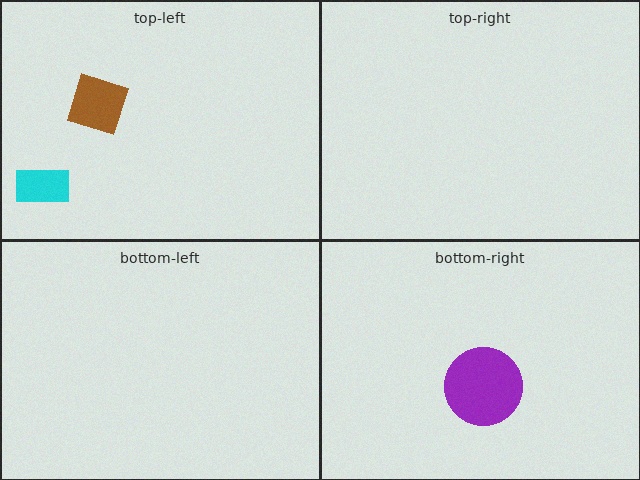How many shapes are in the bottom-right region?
1.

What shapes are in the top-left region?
The brown diamond, the cyan rectangle.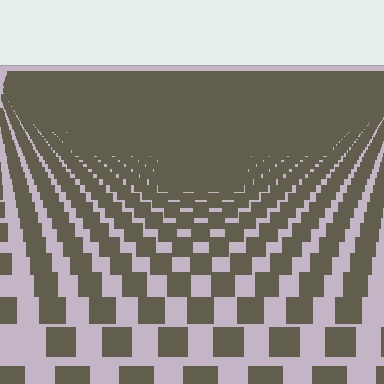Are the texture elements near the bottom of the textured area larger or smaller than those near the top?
Larger. Near the bottom, elements are closer to the viewer and appear at a bigger on-screen size.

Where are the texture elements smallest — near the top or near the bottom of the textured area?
Near the top.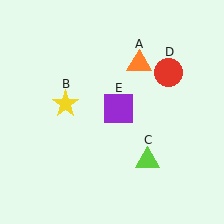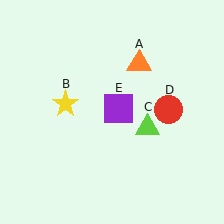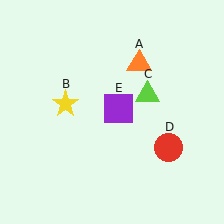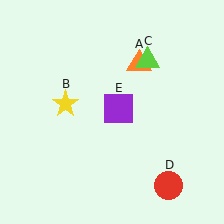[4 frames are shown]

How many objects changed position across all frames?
2 objects changed position: lime triangle (object C), red circle (object D).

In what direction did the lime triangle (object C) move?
The lime triangle (object C) moved up.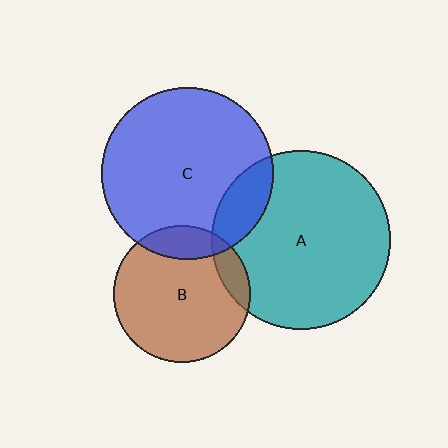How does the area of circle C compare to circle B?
Approximately 1.6 times.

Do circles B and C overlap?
Yes.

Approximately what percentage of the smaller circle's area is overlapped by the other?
Approximately 15%.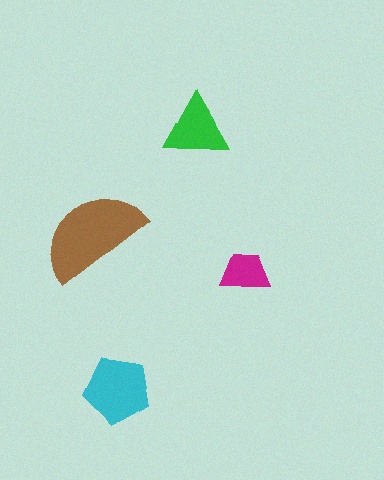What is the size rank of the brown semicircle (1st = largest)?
1st.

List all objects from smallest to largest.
The magenta trapezoid, the green triangle, the cyan pentagon, the brown semicircle.